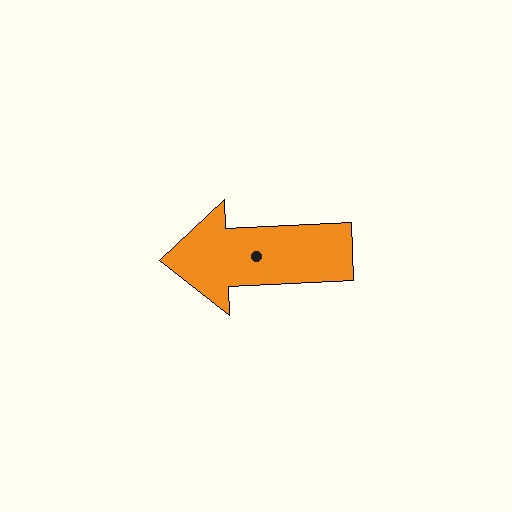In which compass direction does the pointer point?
West.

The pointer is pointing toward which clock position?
Roughly 9 o'clock.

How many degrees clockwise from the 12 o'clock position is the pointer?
Approximately 267 degrees.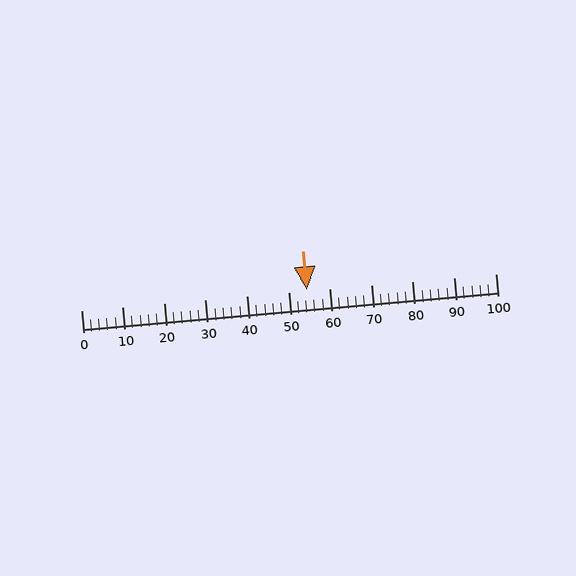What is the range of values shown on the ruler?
The ruler shows values from 0 to 100.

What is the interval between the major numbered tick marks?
The major tick marks are spaced 10 units apart.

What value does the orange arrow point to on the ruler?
The orange arrow points to approximately 54.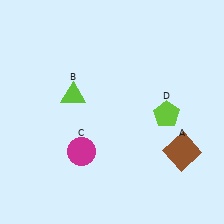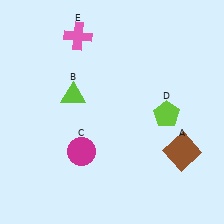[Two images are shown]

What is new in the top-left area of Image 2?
A pink cross (E) was added in the top-left area of Image 2.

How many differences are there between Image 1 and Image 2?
There is 1 difference between the two images.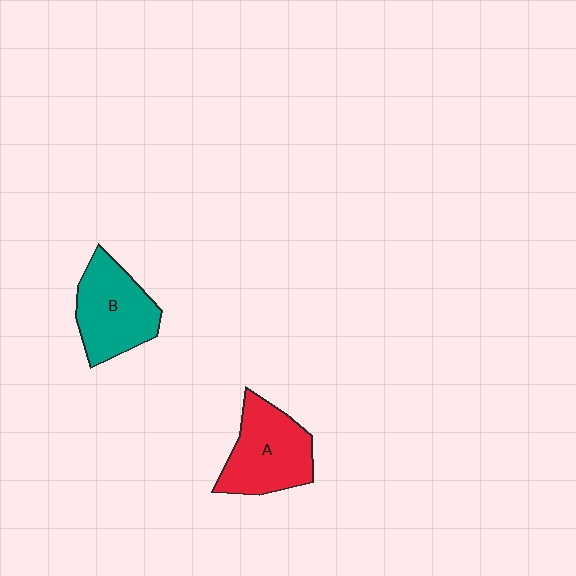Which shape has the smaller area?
Shape B (teal).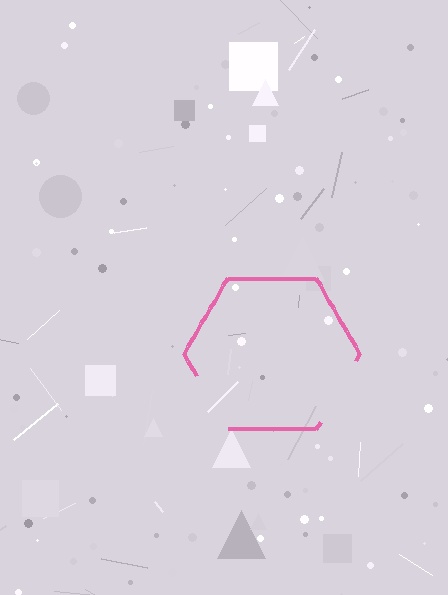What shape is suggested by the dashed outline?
The dashed outline suggests a hexagon.